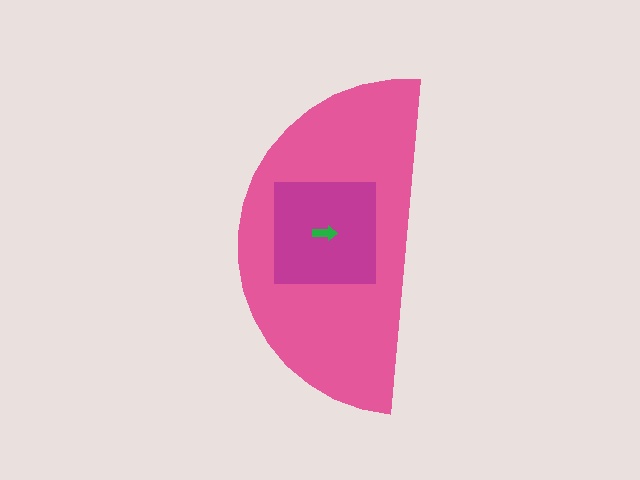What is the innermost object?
The green arrow.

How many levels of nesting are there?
3.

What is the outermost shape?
The pink semicircle.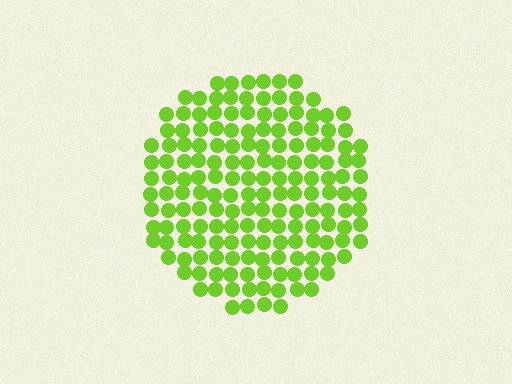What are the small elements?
The small elements are circles.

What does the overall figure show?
The overall figure shows a circle.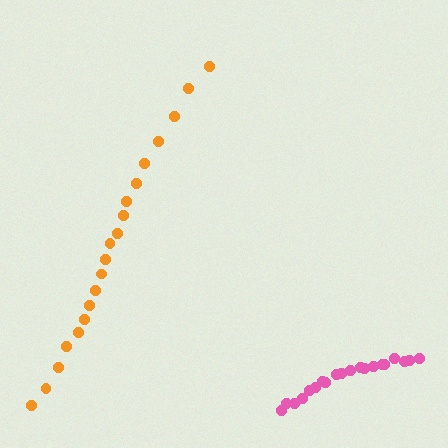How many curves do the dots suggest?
There are 2 distinct paths.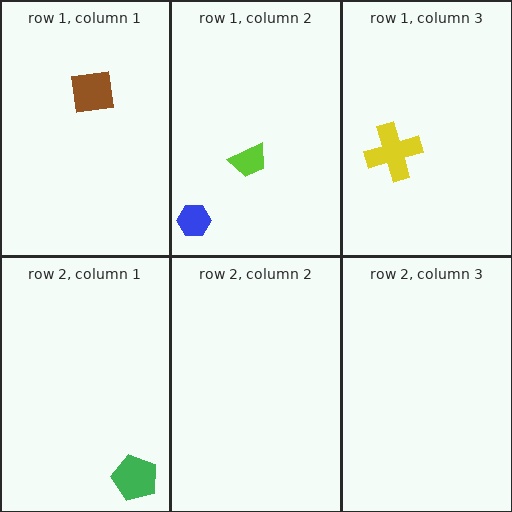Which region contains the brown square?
The row 1, column 1 region.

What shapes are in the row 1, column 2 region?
The blue hexagon, the lime trapezoid.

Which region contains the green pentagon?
The row 2, column 1 region.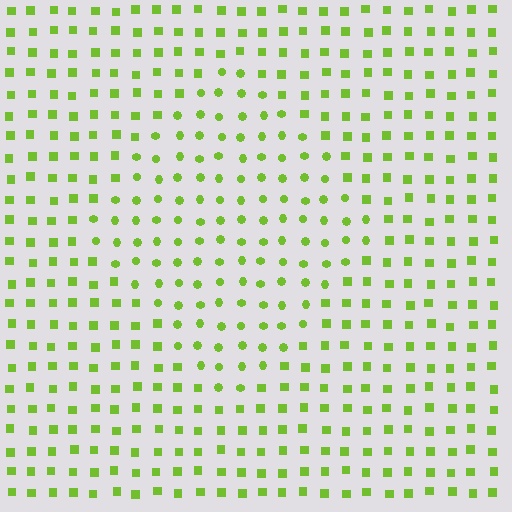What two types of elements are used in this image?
The image uses circles inside the diamond region and squares outside it.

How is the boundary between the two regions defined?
The boundary is defined by a change in element shape: circles inside vs. squares outside. All elements share the same color and spacing.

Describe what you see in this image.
The image is filled with small lime elements arranged in a uniform grid. A diamond-shaped region contains circles, while the surrounding area contains squares. The boundary is defined purely by the change in element shape.